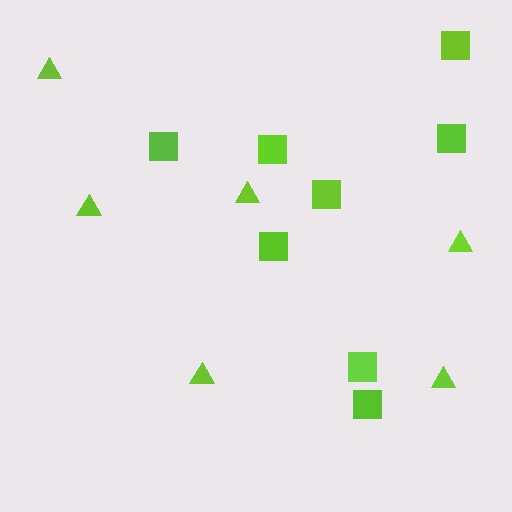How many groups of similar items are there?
There are 2 groups: one group of squares (8) and one group of triangles (6).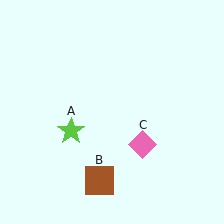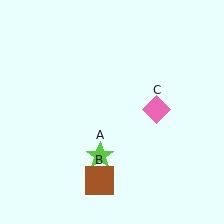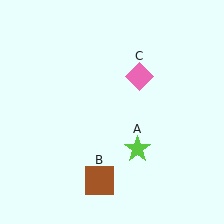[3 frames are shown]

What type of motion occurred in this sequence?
The lime star (object A), pink diamond (object C) rotated counterclockwise around the center of the scene.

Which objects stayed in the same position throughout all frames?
Brown square (object B) remained stationary.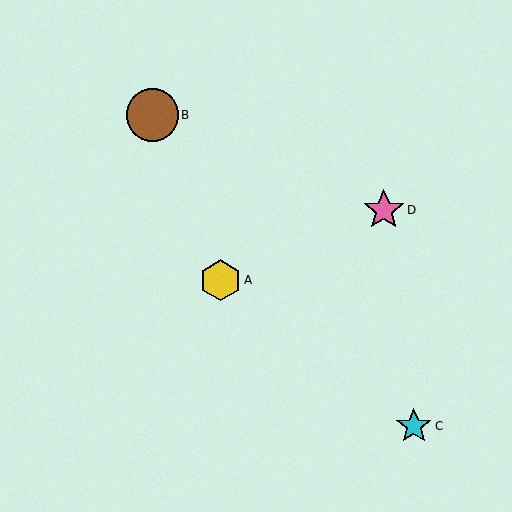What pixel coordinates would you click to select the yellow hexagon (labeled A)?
Click at (220, 280) to select the yellow hexagon A.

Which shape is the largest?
The brown circle (labeled B) is the largest.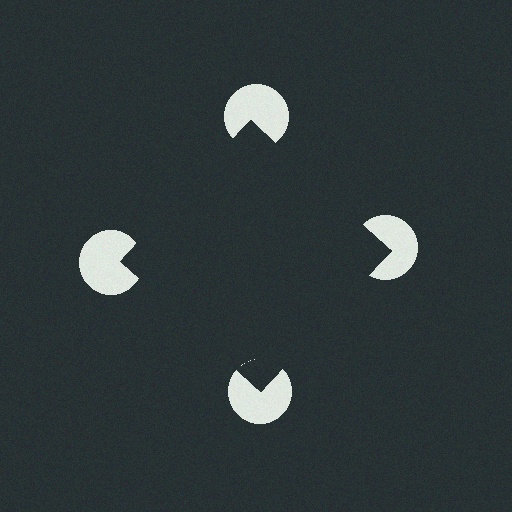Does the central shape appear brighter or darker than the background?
It typically appears slightly darker than the background, even though no actual brightness change is drawn.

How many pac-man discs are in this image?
There are 4 — one at each vertex of the illusory square.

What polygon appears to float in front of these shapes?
An illusory square — its edges are inferred from the aligned wedge cuts in the pac-man discs, not physically drawn.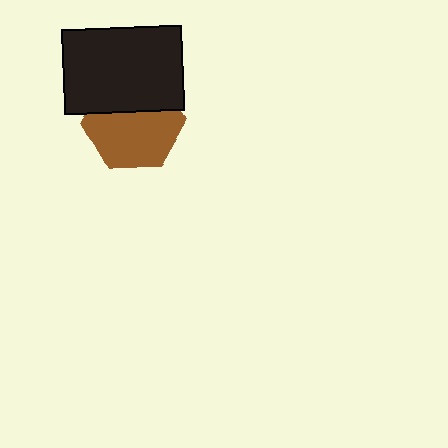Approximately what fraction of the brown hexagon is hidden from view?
Roughly 39% of the brown hexagon is hidden behind the black rectangle.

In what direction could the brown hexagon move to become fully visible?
The brown hexagon could move down. That would shift it out from behind the black rectangle entirely.